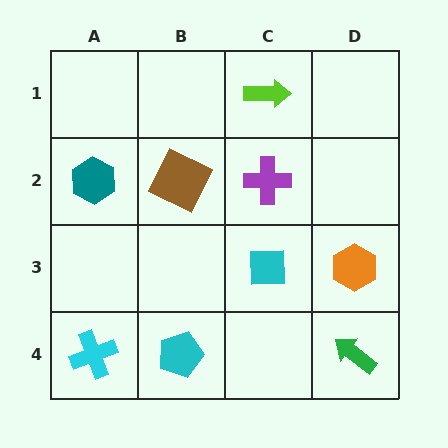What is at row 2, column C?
A purple cross.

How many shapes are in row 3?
2 shapes.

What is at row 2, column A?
A teal hexagon.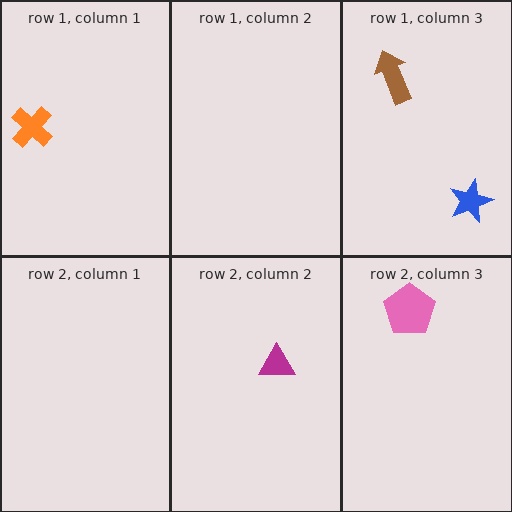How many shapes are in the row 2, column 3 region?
1.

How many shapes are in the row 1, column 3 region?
2.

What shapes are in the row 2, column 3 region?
The pink pentagon.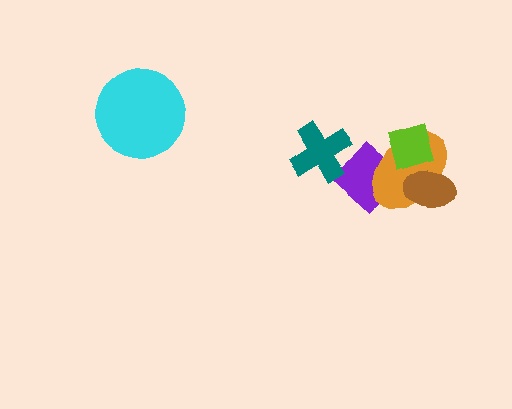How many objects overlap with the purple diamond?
1 object overlaps with the purple diamond.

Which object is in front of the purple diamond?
The orange ellipse is in front of the purple diamond.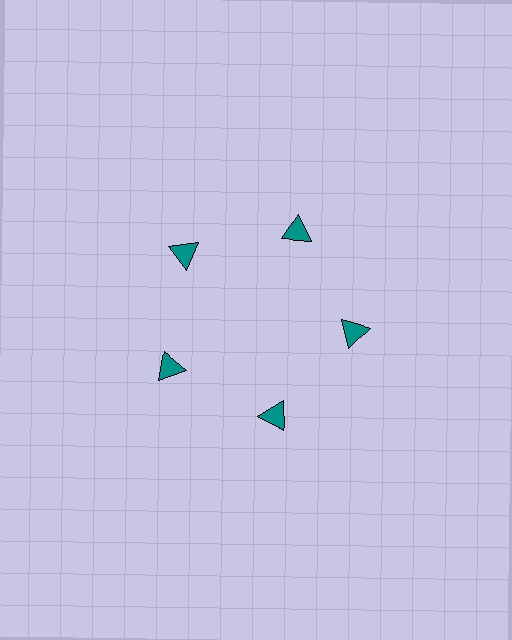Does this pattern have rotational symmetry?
Yes, this pattern has 5-fold rotational symmetry. It looks the same after rotating 72 degrees around the center.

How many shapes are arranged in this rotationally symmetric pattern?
There are 5 shapes, arranged in 5 groups of 1.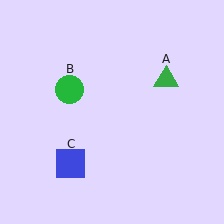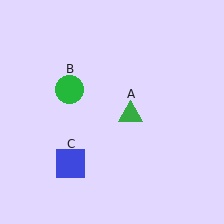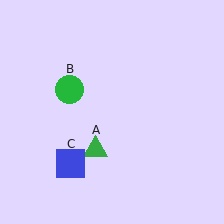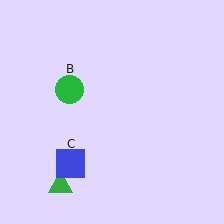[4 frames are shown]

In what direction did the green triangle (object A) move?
The green triangle (object A) moved down and to the left.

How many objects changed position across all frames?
1 object changed position: green triangle (object A).